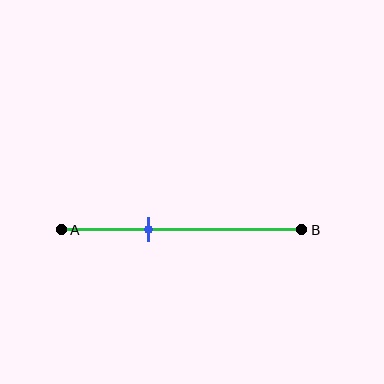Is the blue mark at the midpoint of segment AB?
No, the mark is at about 35% from A, not at the 50% midpoint.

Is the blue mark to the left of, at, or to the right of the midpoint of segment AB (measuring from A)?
The blue mark is to the left of the midpoint of segment AB.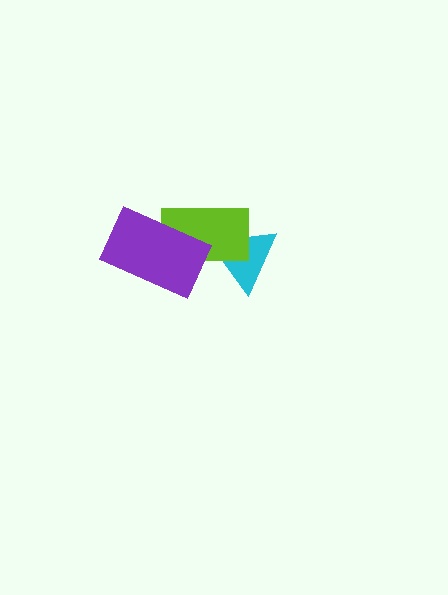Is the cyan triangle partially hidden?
Yes, it is partially covered by another shape.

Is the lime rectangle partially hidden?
Yes, it is partially covered by another shape.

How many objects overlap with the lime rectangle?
2 objects overlap with the lime rectangle.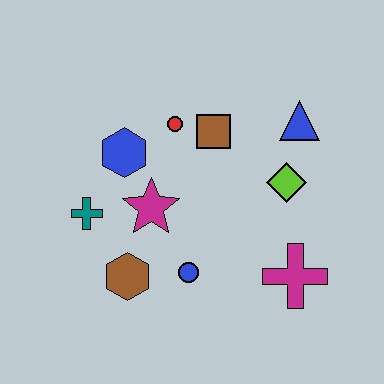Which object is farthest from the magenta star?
The blue triangle is farthest from the magenta star.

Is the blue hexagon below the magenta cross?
No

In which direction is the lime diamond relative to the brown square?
The lime diamond is to the right of the brown square.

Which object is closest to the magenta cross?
The lime diamond is closest to the magenta cross.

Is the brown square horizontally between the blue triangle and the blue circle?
Yes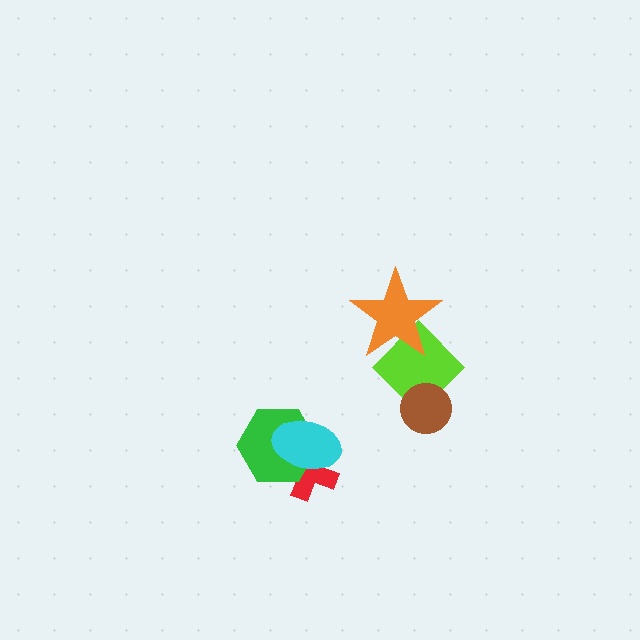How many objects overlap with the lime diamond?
2 objects overlap with the lime diamond.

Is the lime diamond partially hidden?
Yes, it is partially covered by another shape.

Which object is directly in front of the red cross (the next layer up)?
The green hexagon is directly in front of the red cross.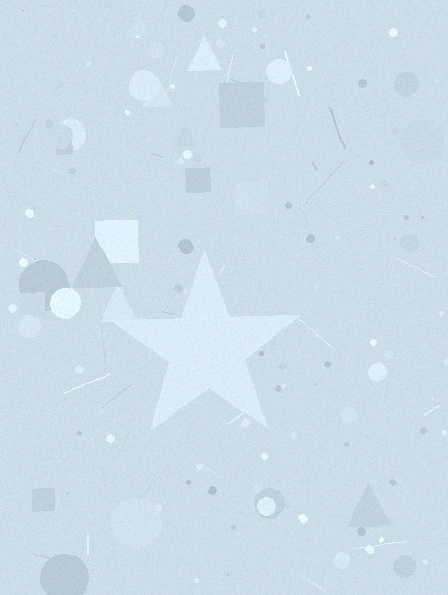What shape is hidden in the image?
A star is hidden in the image.